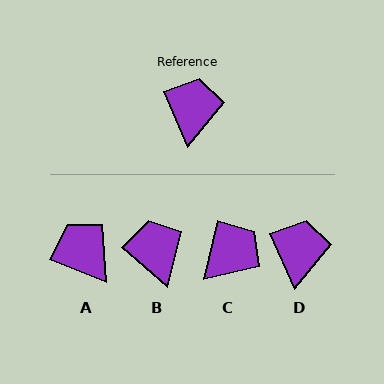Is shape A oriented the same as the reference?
No, it is off by about 44 degrees.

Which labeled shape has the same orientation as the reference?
D.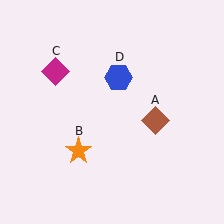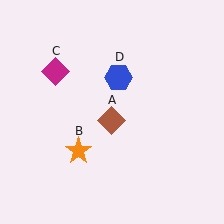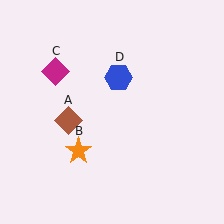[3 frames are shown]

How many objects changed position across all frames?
1 object changed position: brown diamond (object A).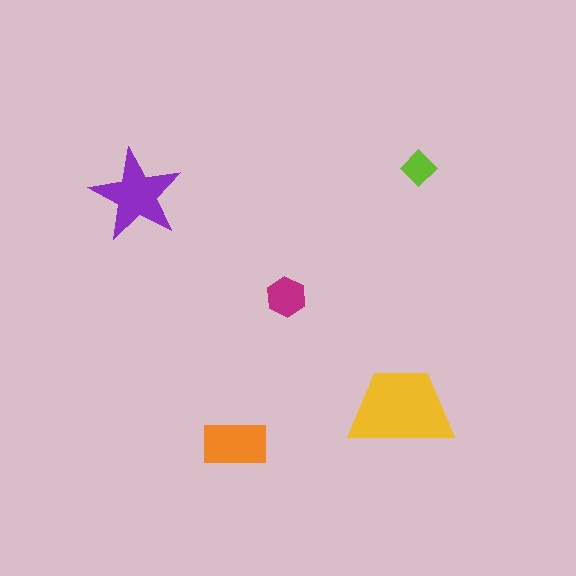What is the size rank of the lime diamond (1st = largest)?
5th.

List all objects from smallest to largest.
The lime diamond, the magenta hexagon, the orange rectangle, the purple star, the yellow trapezoid.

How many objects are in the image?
There are 5 objects in the image.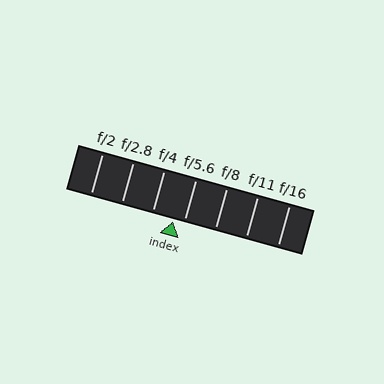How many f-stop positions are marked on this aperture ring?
There are 7 f-stop positions marked.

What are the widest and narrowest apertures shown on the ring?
The widest aperture shown is f/2 and the narrowest is f/16.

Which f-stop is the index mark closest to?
The index mark is closest to f/5.6.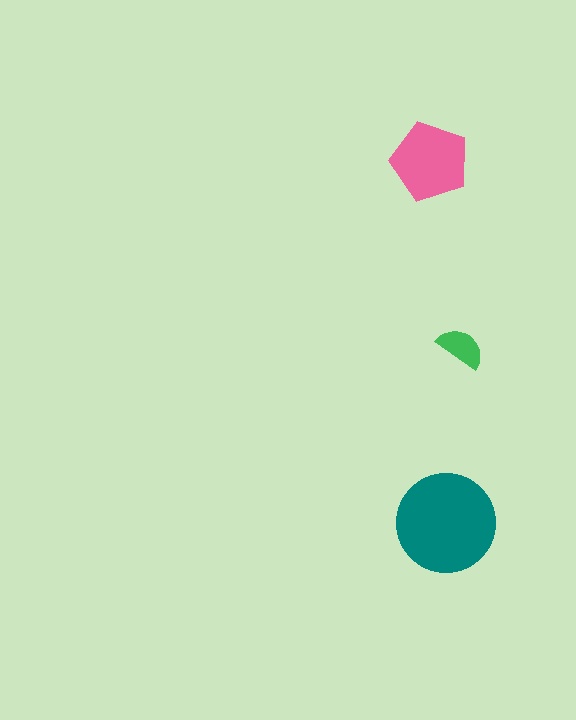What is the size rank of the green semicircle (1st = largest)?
3rd.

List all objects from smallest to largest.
The green semicircle, the pink pentagon, the teal circle.